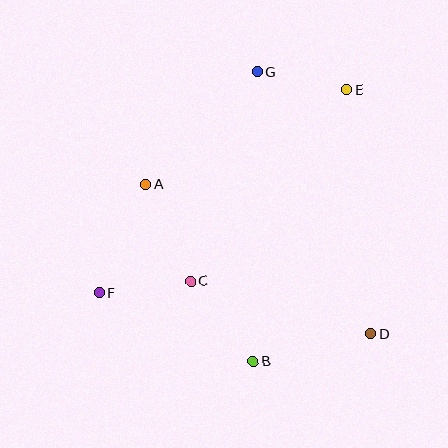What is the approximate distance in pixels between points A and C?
The distance between A and C is approximately 107 pixels.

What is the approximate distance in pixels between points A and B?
The distance between A and B is approximately 208 pixels.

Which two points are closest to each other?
Points E and G are closest to each other.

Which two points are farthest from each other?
Points E and F are farthest from each other.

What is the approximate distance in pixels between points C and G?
The distance between C and G is approximately 220 pixels.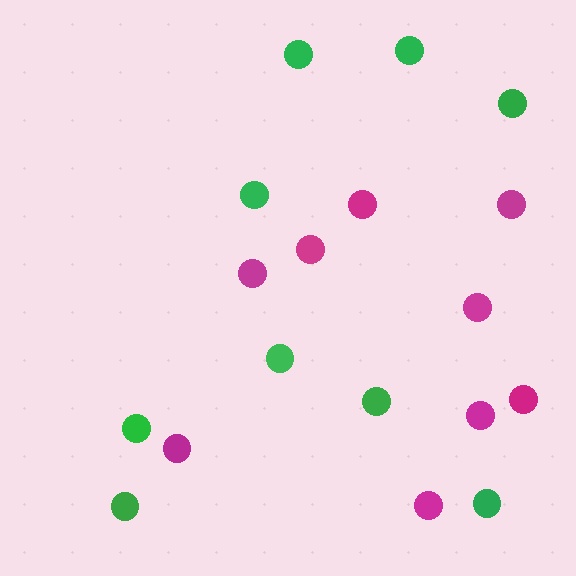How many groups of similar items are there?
There are 2 groups: one group of magenta circles (9) and one group of green circles (9).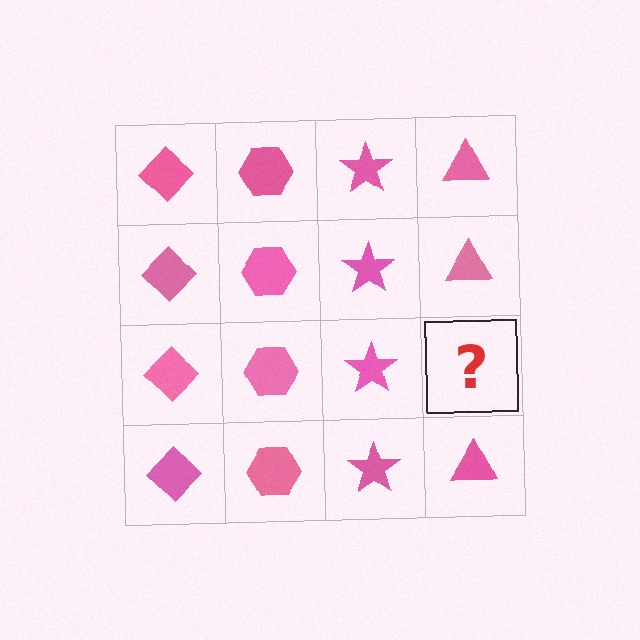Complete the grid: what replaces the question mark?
The question mark should be replaced with a pink triangle.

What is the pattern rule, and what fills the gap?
The rule is that each column has a consistent shape. The gap should be filled with a pink triangle.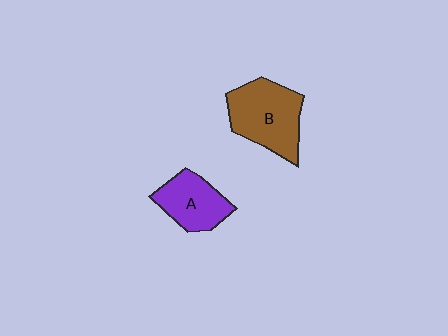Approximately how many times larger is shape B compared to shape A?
Approximately 1.4 times.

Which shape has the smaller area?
Shape A (purple).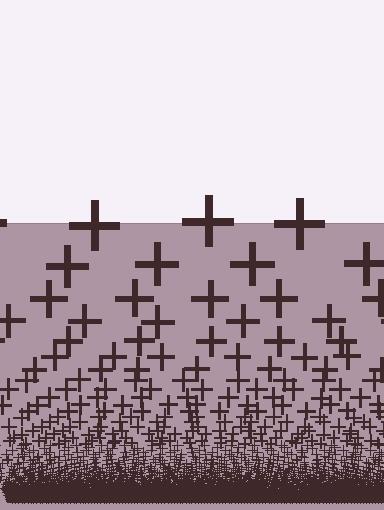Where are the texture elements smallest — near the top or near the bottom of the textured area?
Near the bottom.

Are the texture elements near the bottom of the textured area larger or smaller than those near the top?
Smaller. The gradient is inverted — elements near the bottom are smaller and denser.